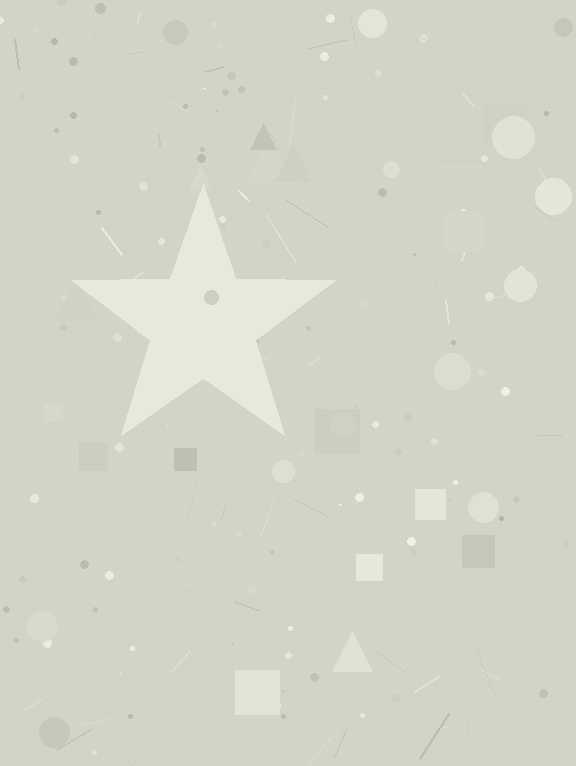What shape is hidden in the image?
A star is hidden in the image.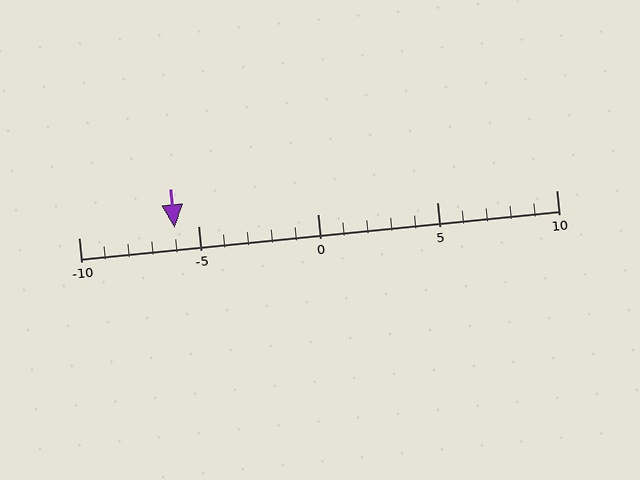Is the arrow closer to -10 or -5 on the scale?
The arrow is closer to -5.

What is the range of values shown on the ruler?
The ruler shows values from -10 to 10.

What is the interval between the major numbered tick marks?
The major tick marks are spaced 5 units apart.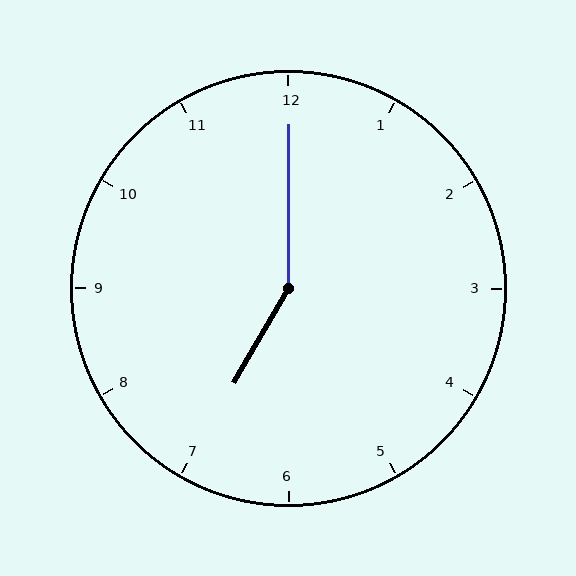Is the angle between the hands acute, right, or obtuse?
It is obtuse.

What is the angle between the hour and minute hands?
Approximately 150 degrees.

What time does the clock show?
7:00.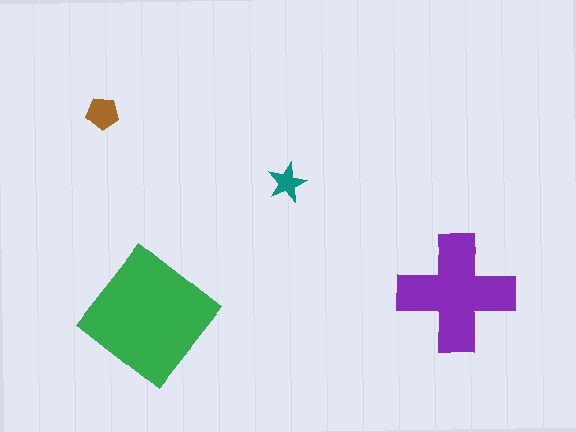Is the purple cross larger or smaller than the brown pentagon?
Larger.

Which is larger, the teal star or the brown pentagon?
The brown pentagon.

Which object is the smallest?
The teal star.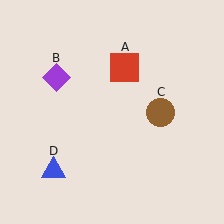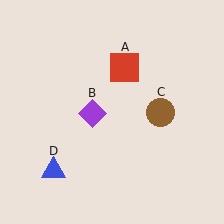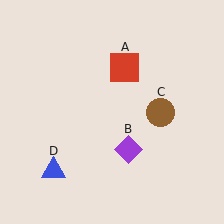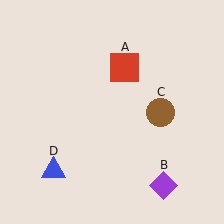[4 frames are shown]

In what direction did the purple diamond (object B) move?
The purple diamond (object B) moved down and to the right.